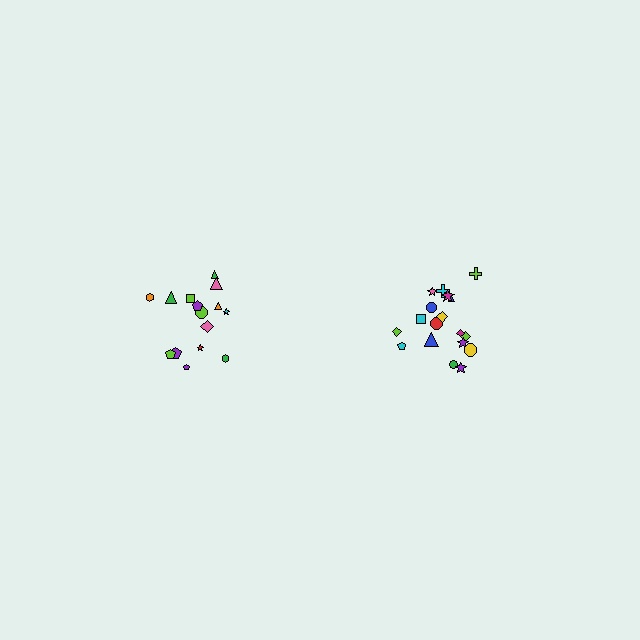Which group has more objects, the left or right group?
The right group.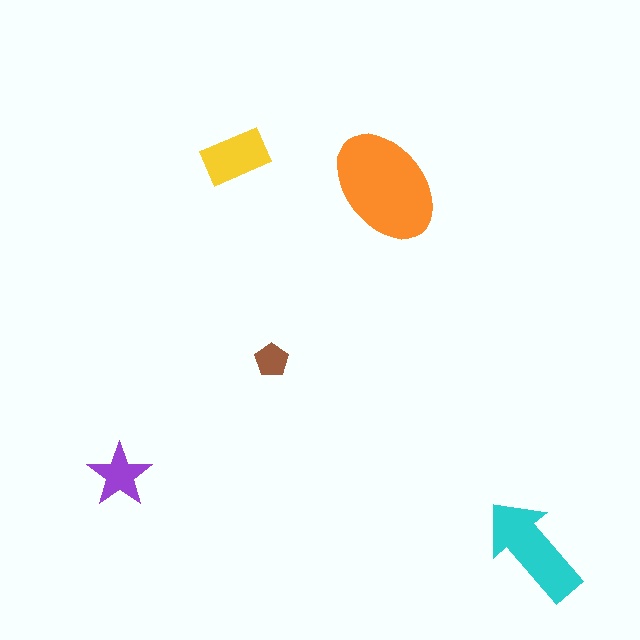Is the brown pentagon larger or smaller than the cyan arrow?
Smaller.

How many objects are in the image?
There are 5 objects in the image.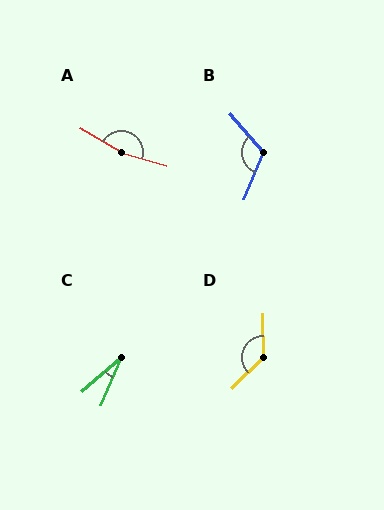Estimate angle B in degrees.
Approximately 117 degrees.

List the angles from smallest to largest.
C (25°), B (117°), D (135°), A (165°).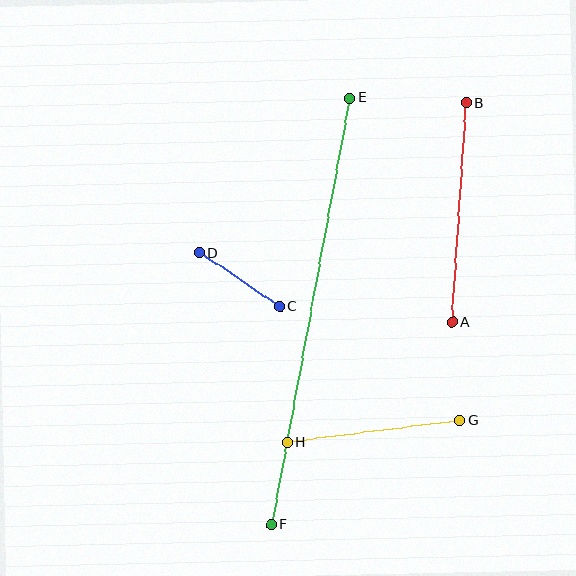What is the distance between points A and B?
The distance is approximately 219 pixels.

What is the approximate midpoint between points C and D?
The midpoint is at approximately (239, 280) pixels.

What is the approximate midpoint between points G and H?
The midpoint is at approximately (374, 431) pixels.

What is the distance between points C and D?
The distance is approximately 96 pixels.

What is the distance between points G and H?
The distance is approximately 173 pixels.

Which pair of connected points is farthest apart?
Points E and F are farthest apart.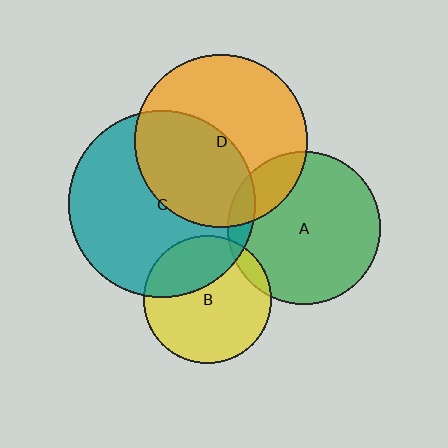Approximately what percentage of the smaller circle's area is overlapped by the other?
Approximately 30%.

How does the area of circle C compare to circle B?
Approximately 2.1 times.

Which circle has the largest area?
Circle C (teal).